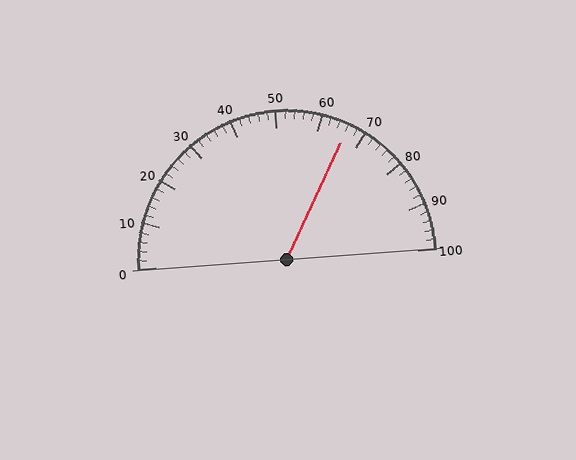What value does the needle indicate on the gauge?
The needle indicates approximately 66.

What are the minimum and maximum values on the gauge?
The gauge ranges from 0 to 100.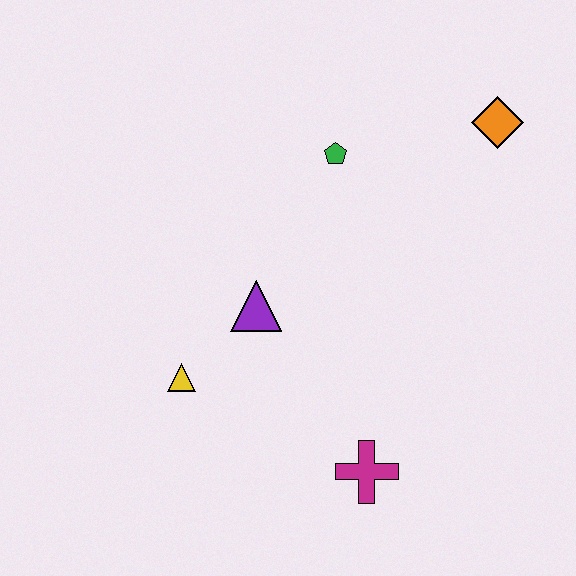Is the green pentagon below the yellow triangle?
No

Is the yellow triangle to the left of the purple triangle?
Yes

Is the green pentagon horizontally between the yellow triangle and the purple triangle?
No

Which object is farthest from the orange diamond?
The yellow triangle is farthest from the orange diamond.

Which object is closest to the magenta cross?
The purple triangle is closest to the magenta cross.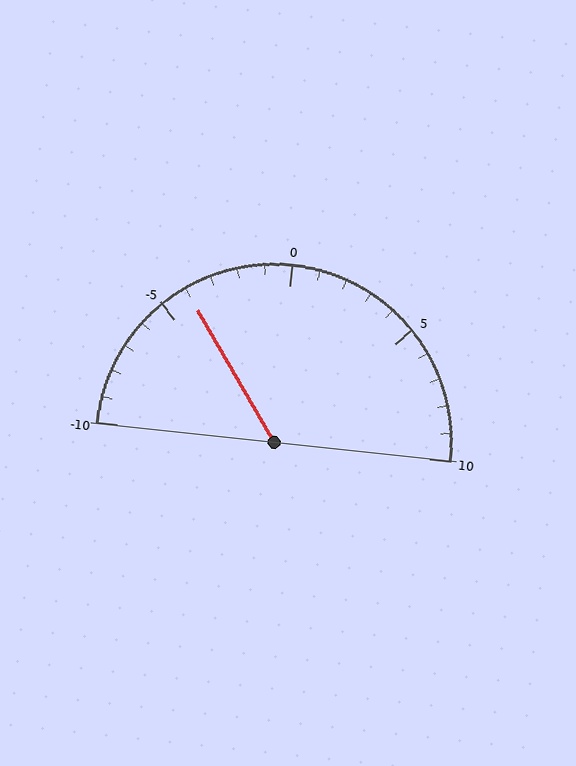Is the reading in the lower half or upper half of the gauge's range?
The reading is in the lower half of the range (-10 to 10).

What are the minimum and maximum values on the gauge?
The gauge ranges from -10 to 10.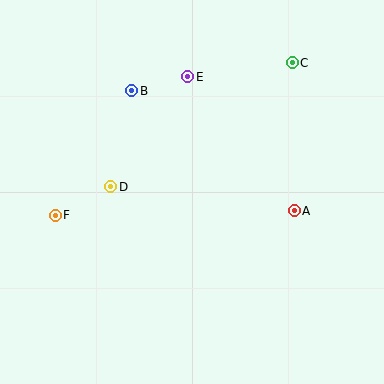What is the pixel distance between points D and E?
The distance between D and E is 134 pixels.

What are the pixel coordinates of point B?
Point B is at (132, 91).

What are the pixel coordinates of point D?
Point D is at (111, 187).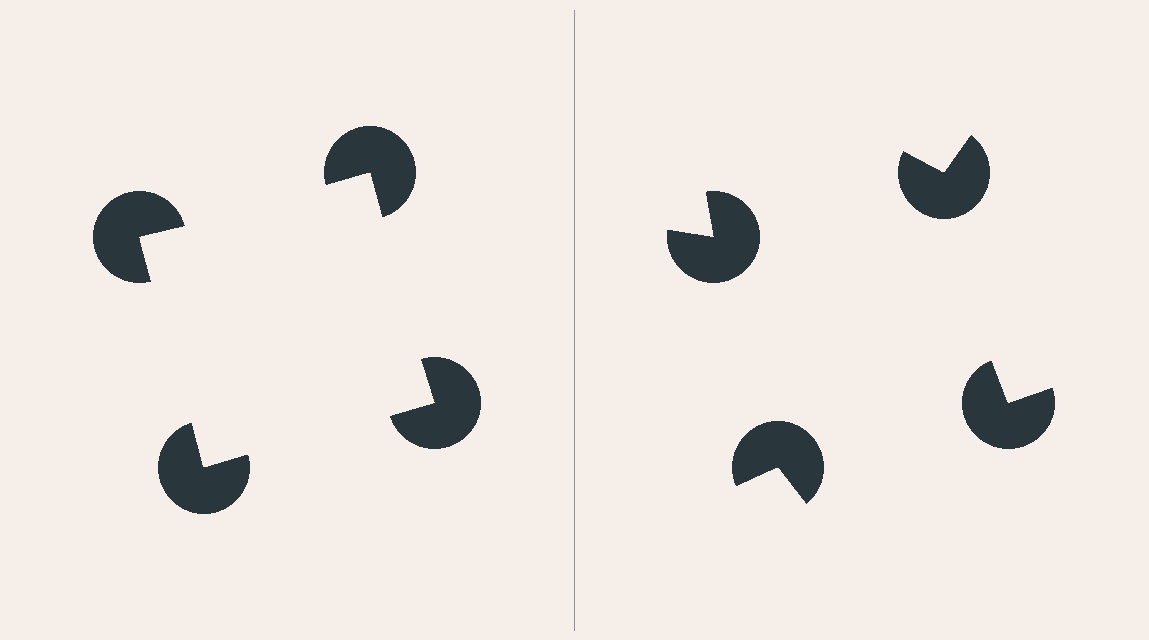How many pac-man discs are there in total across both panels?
8 — 4 on each side.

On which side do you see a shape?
An illusory square appears on the left side. On the right side the wedge cuts are rotated, so no coherent shape forms.